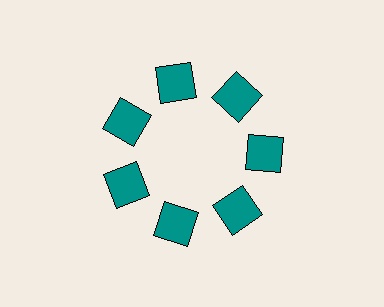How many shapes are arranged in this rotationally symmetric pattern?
There are 7 shapes, arranged in 7 groups of 1.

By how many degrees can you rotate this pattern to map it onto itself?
The pattern maps onto itself every 51 degrees of rotation.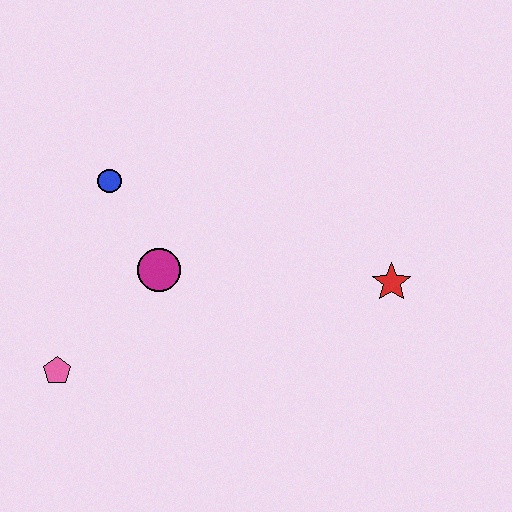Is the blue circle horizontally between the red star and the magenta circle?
No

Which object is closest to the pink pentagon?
The magenta circle is closest to the pink pentagon.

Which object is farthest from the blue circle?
The red star is farthest from the blue circle.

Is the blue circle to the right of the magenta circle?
No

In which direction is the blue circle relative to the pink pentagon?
The blue circle is above the pink pentagon.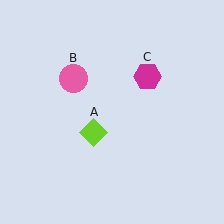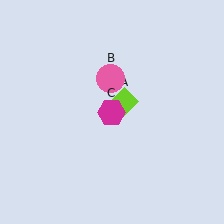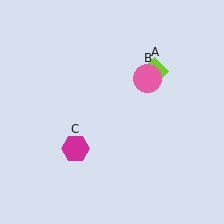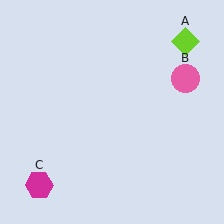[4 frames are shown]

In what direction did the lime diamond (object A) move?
The lime diamond (object A) moved up and to the right.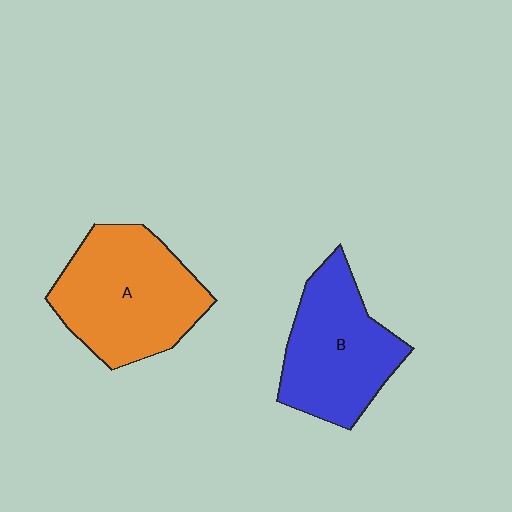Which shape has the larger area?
Shape A (orange).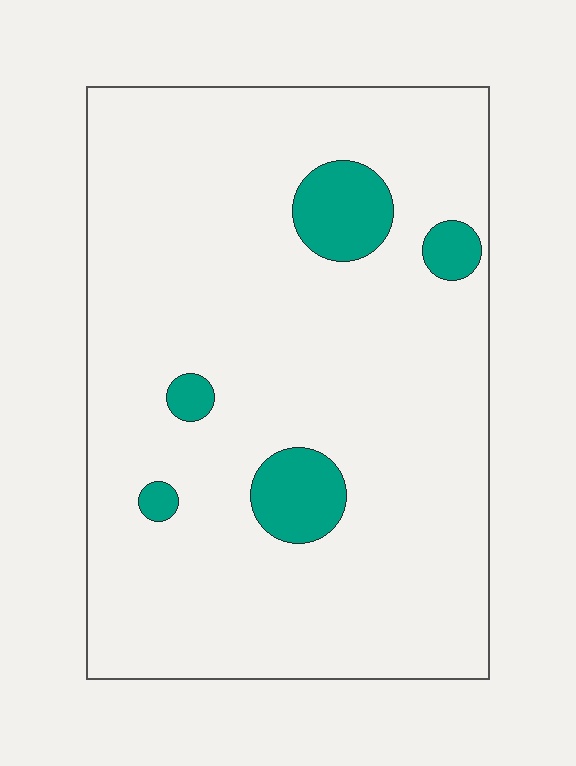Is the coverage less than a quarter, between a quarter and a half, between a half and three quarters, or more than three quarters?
Less than a quarter.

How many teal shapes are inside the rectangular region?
5.